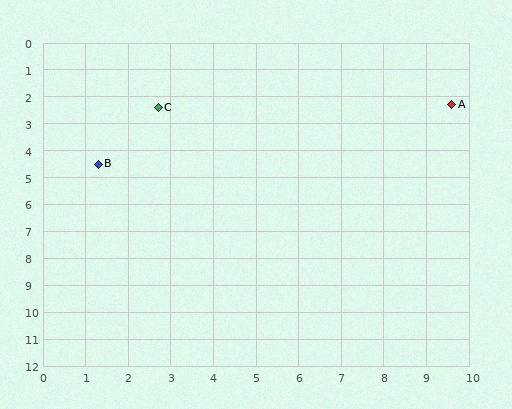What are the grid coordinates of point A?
Point A is at approximately (9.6, 2.3).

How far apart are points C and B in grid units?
Points C and B are about 2.5 grid units apart.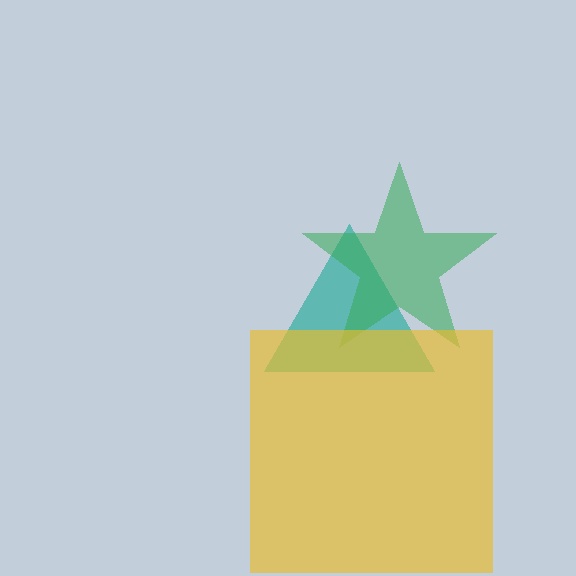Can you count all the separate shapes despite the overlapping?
Yes, there are 3 separate shapes.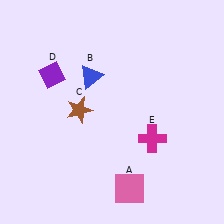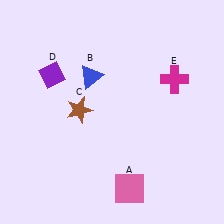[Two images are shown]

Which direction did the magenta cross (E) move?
The magenta cross (E) moved up.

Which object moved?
The magenta cross (E) moved up.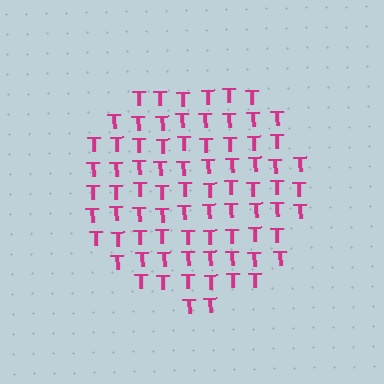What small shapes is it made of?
It is made of small letter T's.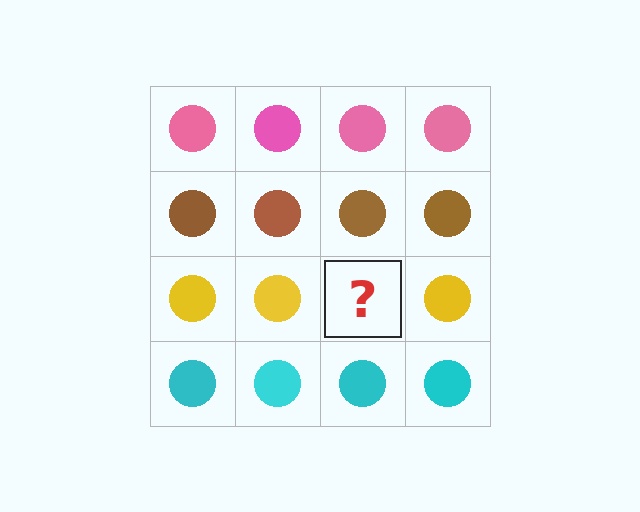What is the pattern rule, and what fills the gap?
The rule is that each row has a consistent color. The gap should be filled with a yellow circle.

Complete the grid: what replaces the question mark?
The question mark should be replaced with a yellow circle.